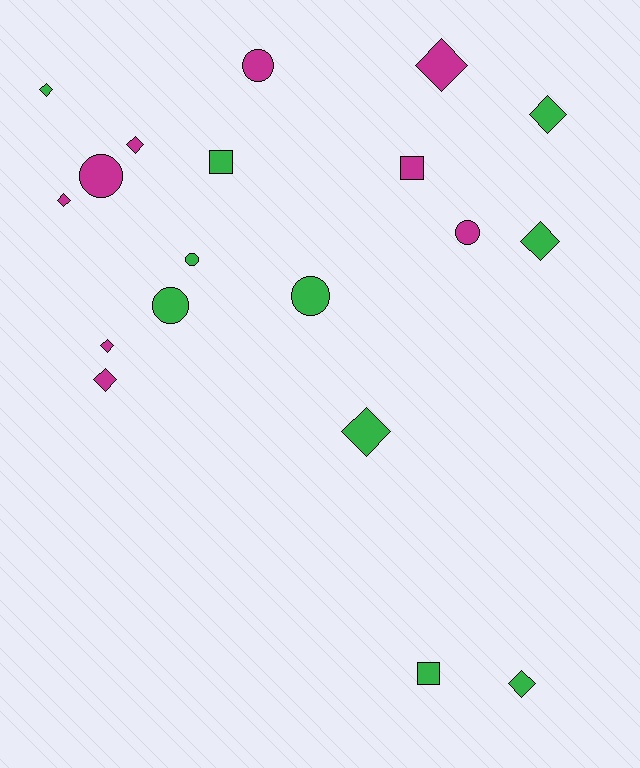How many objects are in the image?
There are 19 objects.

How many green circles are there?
There are 3 green circles.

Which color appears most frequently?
Green, with 10 objects.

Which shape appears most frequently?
Diamond, with 10 objects.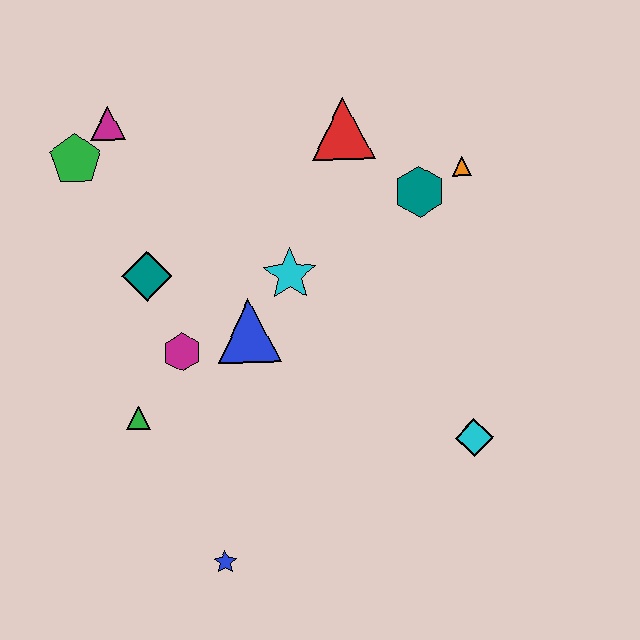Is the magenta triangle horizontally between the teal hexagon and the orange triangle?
No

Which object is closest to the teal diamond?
The magenta hexagon is closest to the teal diamond.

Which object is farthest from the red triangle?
The blue star is farthest from the red triangle.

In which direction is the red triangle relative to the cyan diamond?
The red triangle is above the cyan diamond.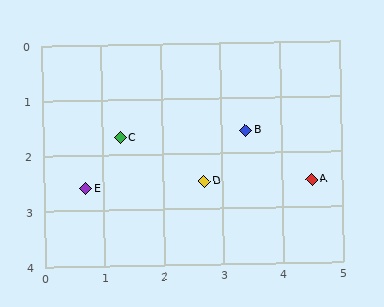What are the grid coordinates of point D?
Point D is at approximately (2.7, 2.5).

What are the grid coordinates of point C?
Point C is at approximately (1.3, 1.7).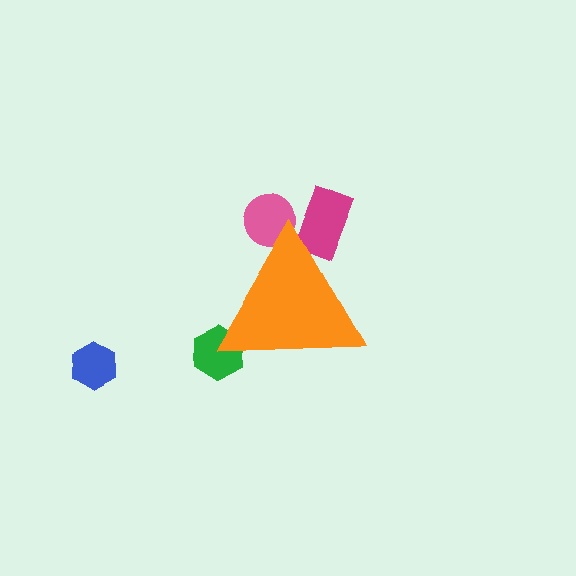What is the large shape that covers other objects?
An orange triangle.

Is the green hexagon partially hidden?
Yes, the green hexagon is partially hidden behind the orange triangle.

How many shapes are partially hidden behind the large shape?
3 shapes are partially hidden.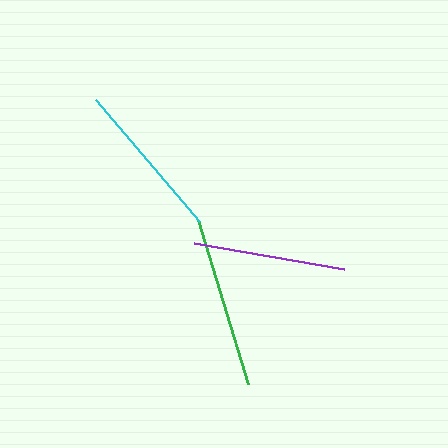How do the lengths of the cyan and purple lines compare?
The cyan and purple lines are approximately the same length.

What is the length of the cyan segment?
The cyan segment is approximately 160 pixels long.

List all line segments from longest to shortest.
From longest to shortest: green, cyan, purple.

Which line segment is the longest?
The green line is the longest at approximately 171 pixels.